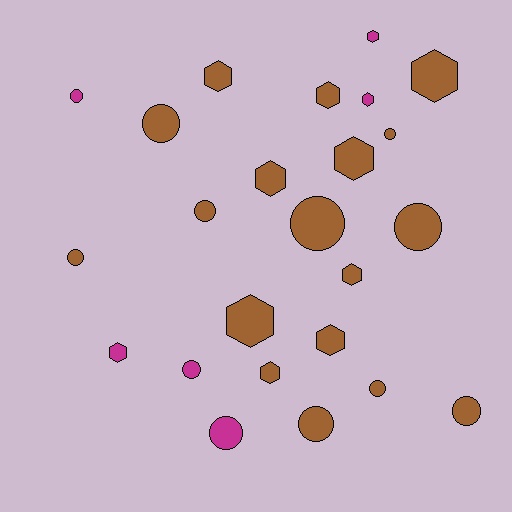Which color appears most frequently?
Brown, with 18 objects.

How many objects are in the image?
There are 24 objects.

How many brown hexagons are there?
There are 9 brown hexagons.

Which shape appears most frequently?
Circle, with 12 objects.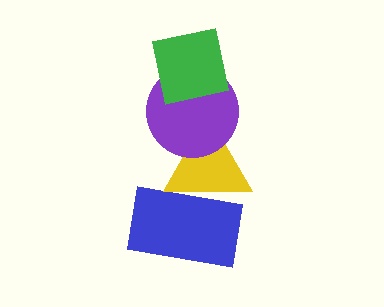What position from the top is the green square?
The green square is 1st from the top.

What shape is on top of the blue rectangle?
The yellow triangle is on top of the blue rectangle.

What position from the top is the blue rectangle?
The blue rectangle is 4th from the top.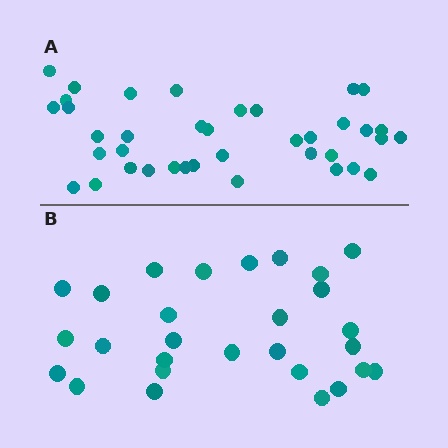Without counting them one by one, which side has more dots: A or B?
Region A (the top region) has more dots.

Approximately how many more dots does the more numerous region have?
Region A has roughly 10 or so more dots than region B.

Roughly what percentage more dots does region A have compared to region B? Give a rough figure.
About 35% more.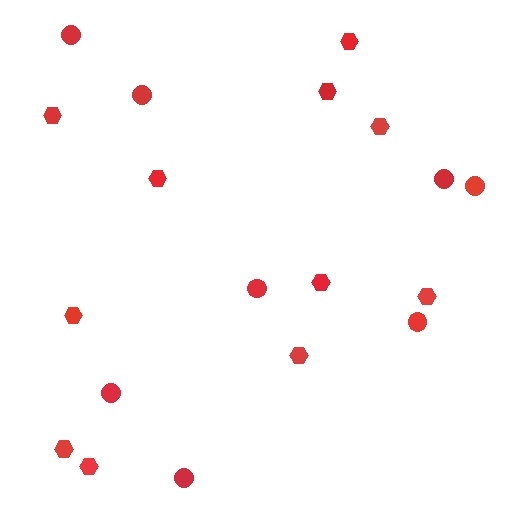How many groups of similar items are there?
There are 2 groups: one group of circles (8) and one group of hexagons (11).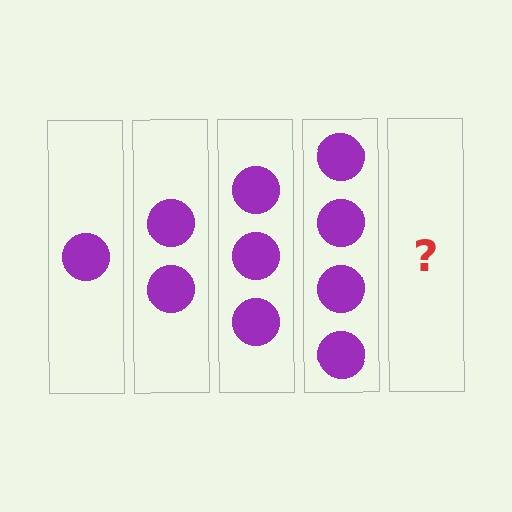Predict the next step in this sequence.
The next step is 5 circles.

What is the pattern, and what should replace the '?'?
The pattern is that each step adds one more circle. The '?' should be 5 circles.